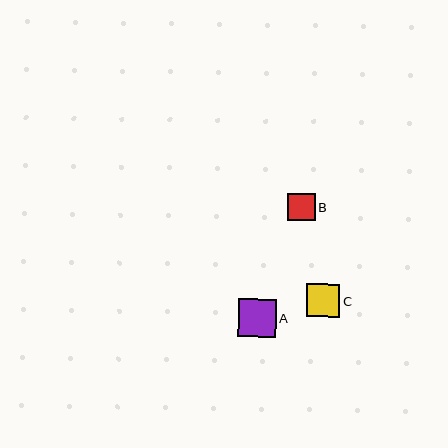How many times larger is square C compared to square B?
Square C is approximately 1.2 times the size of square B.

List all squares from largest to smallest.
From largest to smallest: A, C, B.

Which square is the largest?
Square A is the largest with a size of approximately 38 pixels.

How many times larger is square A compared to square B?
Square A is approximately 1.4 times the size of square B.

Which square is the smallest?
Square B is the smallest with a size of approximately 28 pixels.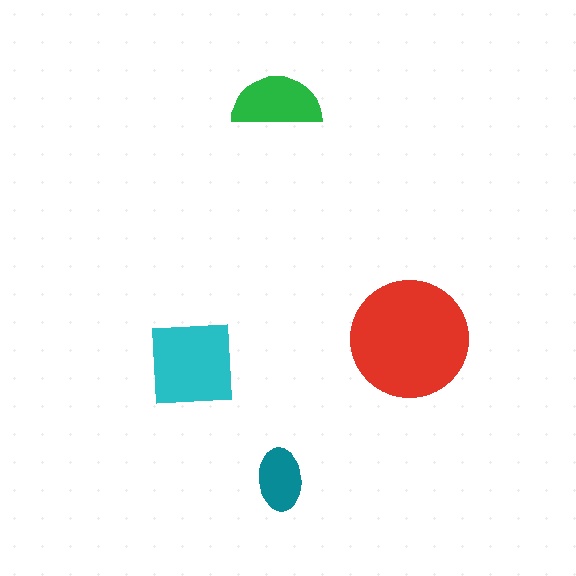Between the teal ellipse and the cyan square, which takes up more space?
The cyan square.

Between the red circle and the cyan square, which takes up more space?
The red circle.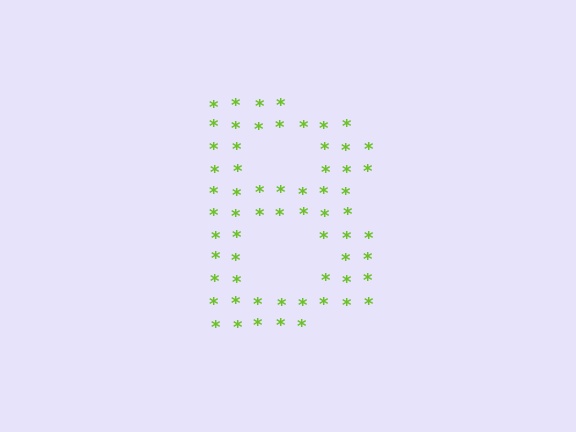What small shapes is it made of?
It is made of small asterisks.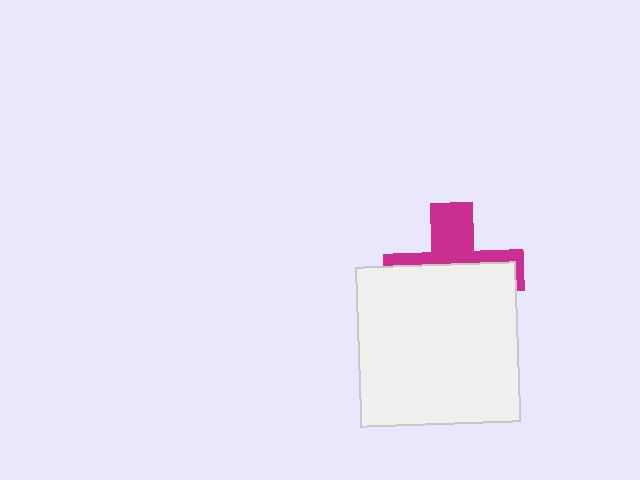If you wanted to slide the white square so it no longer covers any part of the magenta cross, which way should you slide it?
Slide it down — that is the most direct way to separate the two shapes.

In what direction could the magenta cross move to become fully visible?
The magenta cross could move up. That would shift it out from behind the white square entirely.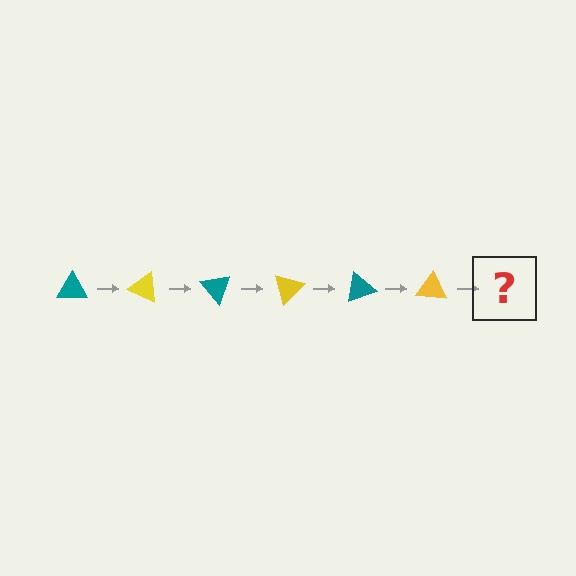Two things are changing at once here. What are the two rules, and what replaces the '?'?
The two rules are that it rotates 25 degrees each step and the color cycles through teal and yellow. The '?' should be a teal triangle, rotated 150 degrees from the start.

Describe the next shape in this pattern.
It should be a teal triangle, rotated 150 degrees from the start.